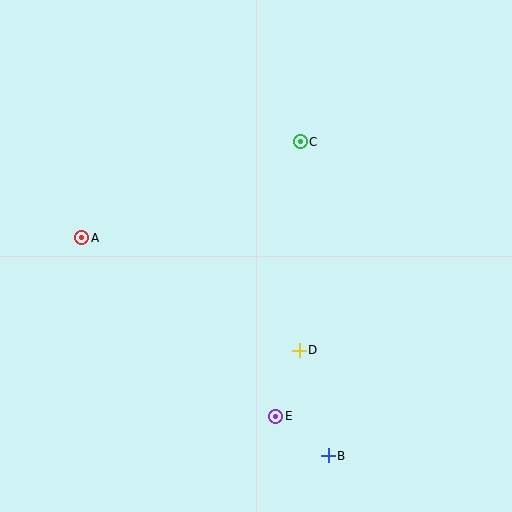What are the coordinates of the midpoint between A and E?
The midpoint between A and E is at (179, 327).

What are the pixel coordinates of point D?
Point D is at (299, 350).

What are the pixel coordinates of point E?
Point E is at (276, 416).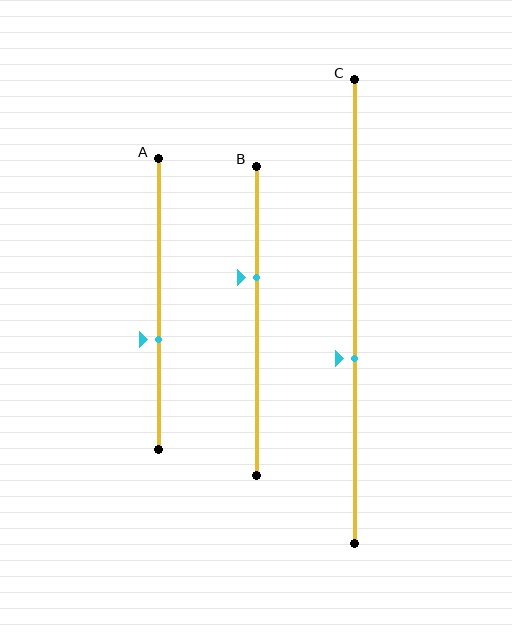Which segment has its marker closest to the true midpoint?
Segment C has its marker closest to the true midpoint.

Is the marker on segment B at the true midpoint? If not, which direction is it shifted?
No, the marker on segment B is shifted upward by about 14% of the segment length.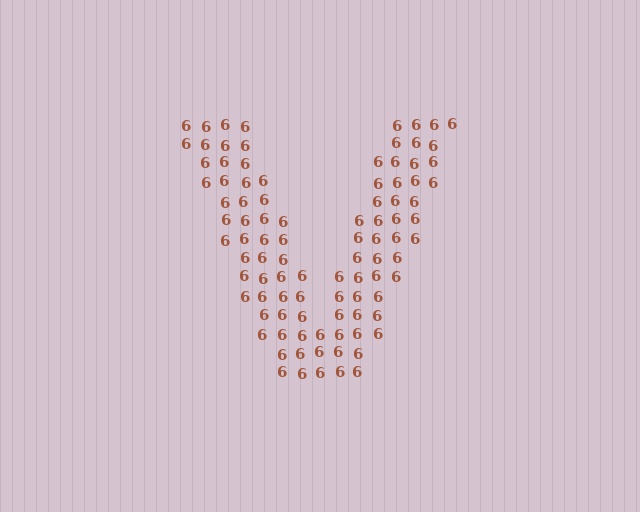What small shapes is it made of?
It is made of small digit 6's.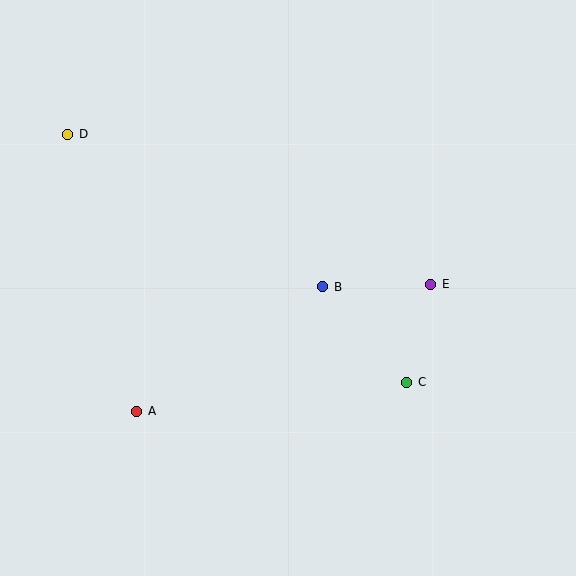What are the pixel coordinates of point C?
Point C is at (407, 382).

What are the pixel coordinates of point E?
Point E is at (431, 284).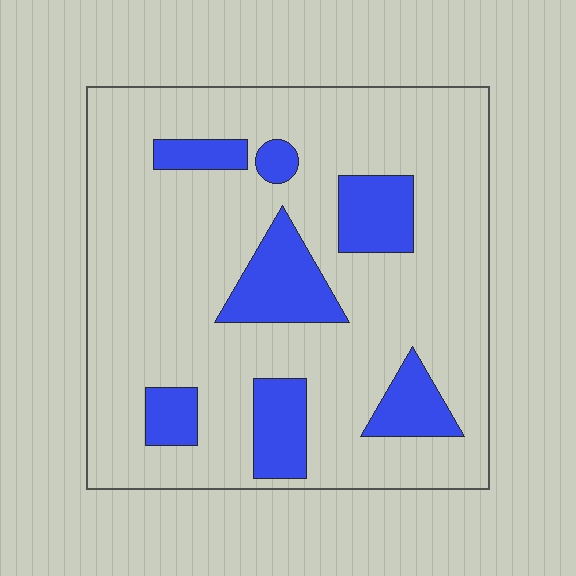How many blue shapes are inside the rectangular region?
7.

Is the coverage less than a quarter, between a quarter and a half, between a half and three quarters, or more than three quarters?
Less than a quarter.